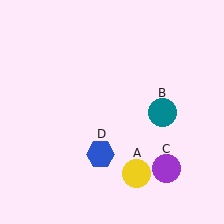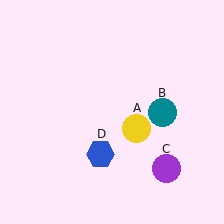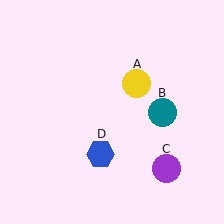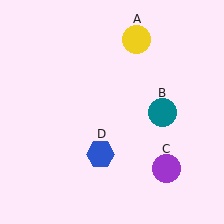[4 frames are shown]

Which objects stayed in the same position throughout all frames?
Teal circle (object B) and purple circle (object C) and blue hexagon (object D) remained stationary.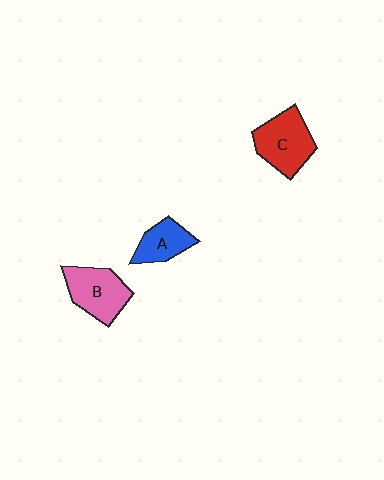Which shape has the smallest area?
Shape A (blue).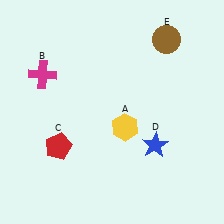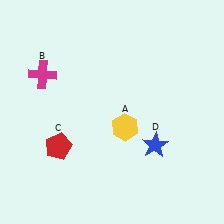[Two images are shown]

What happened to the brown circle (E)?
The brown circle (E) was removed in Image 2. It was in the top-right area of Image 1.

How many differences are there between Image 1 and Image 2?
There is 1 difference between the two images.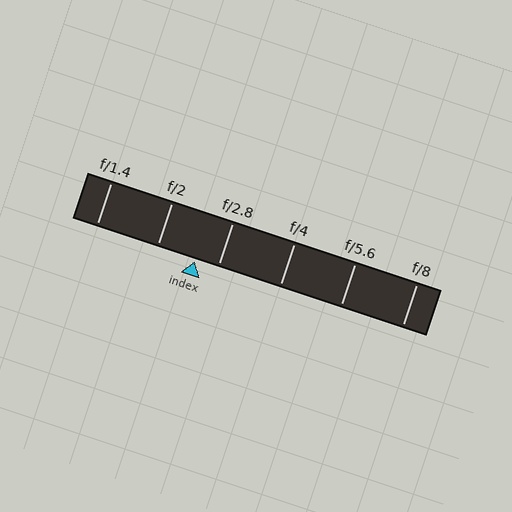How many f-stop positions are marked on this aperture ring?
There are 6 f-stop positions marked.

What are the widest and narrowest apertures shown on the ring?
The widest aperture shown is f/1.4 and the narrowest is f/8.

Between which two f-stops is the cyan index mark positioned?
The index mark is between f/2 and f/2.8.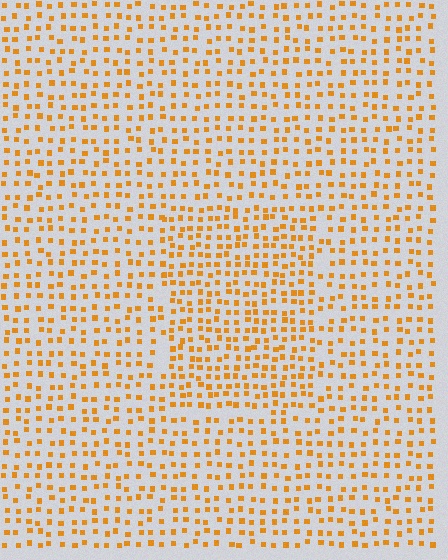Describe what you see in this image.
The image contains small orange elements arranged at two different densities. A rectangle-shaped region is visible where the elements are more densely packed than the surrounding area.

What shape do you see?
I see a rectangle.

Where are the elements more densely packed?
The elements are more densely packed inside the rectangle boundary.